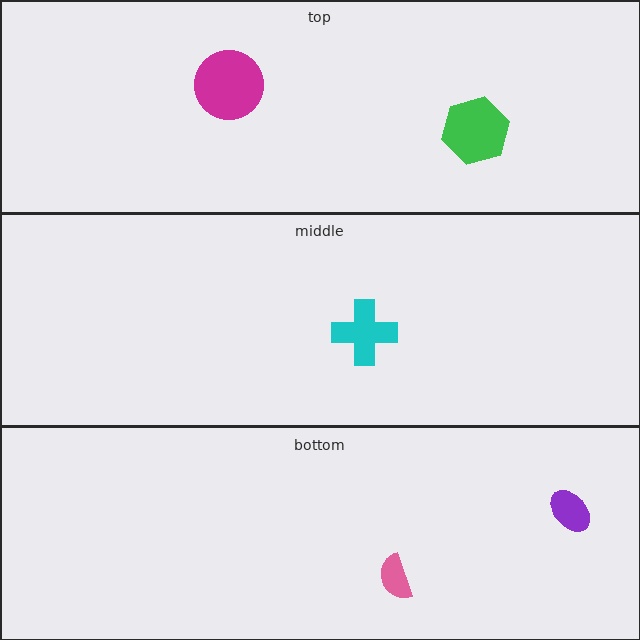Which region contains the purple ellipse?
The bottom region.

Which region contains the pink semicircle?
The bottom region.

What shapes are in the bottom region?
The purple ellipse, the pink semicircle.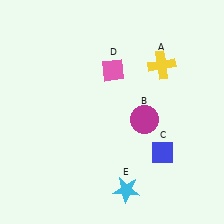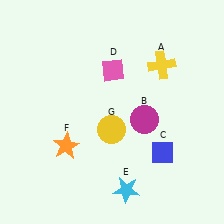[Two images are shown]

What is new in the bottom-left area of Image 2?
An orange star (F) was added in the bottom-left area of Image 2.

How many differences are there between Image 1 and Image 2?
There are 2 differences between the two images.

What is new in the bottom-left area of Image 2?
A yellow circle (G) was added in the bottom-left area of Image 2.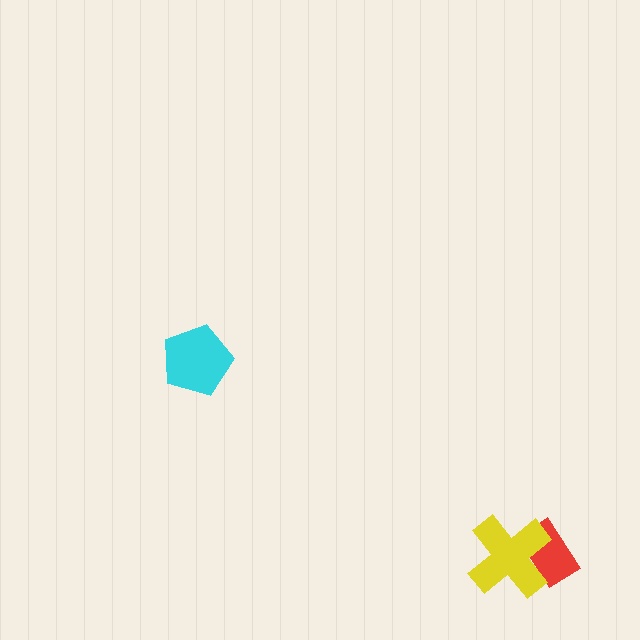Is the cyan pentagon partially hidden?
No, no other shape covers it.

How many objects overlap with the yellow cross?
1 object overlaps with the yellow cross.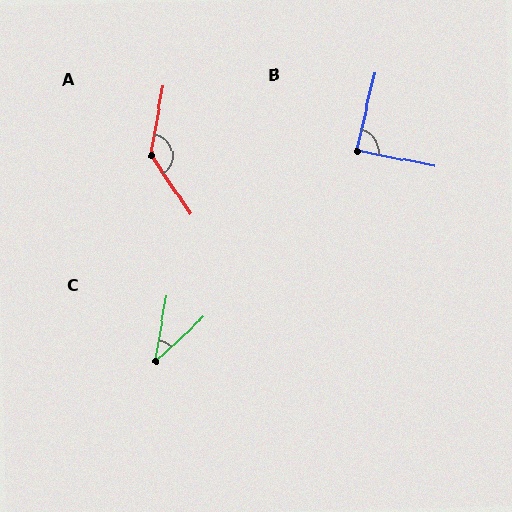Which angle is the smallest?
C, at approximately 38 degrees.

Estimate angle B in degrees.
Approximately 88 degrees.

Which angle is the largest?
A, at approximately 135 degrees.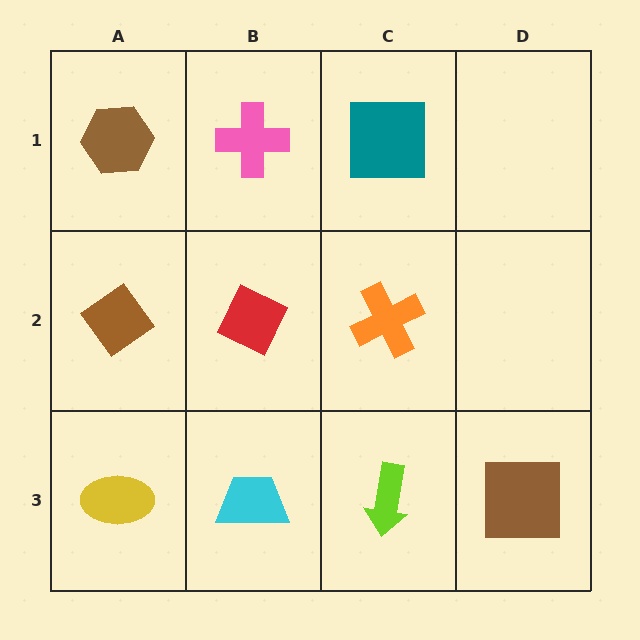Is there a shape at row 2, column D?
No, that cell is empty.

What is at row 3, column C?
A lime arrow.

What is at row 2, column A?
A brown diamond.